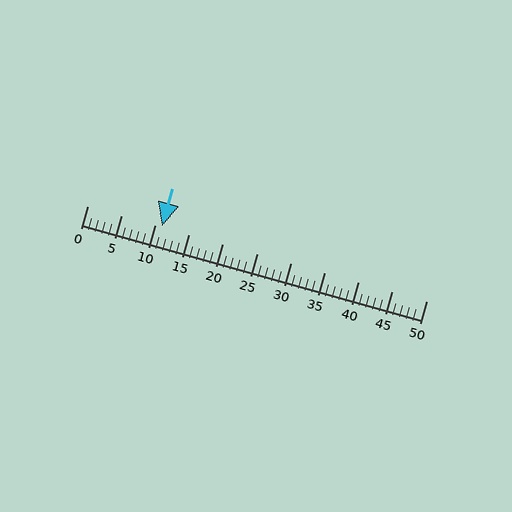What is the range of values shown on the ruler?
The ruler shows values from 0 to 50.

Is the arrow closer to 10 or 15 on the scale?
The arrow is closer to 10.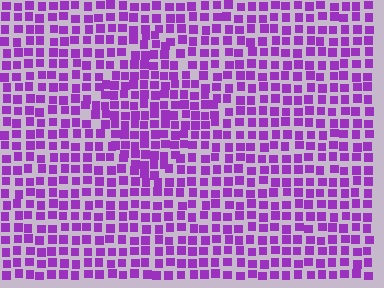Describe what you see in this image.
The image contains small purple elements arranged at two different densities. A diamond-shaped region is visible where the elements are more densely packed than the surrounding area.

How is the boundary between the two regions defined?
The boundary is defined by a change in element density (approximately 1.4x ratio). All elements are the same color, size, and shape.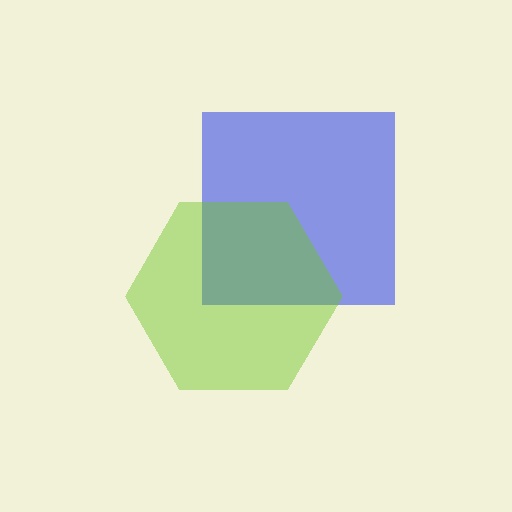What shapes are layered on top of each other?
The layered shapes are: a blue square, a lime hexagon.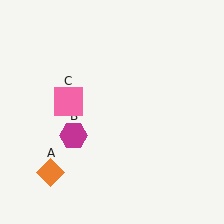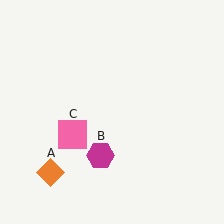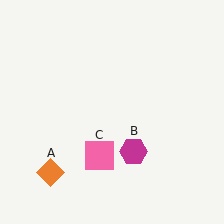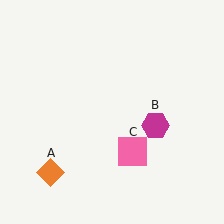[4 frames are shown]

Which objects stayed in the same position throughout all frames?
Orange diamond (object A) remained stationary.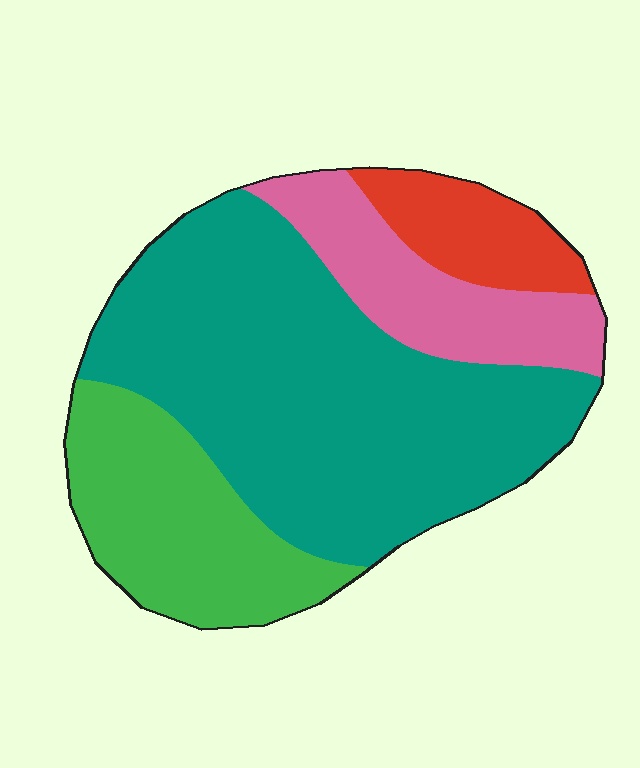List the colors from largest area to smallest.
From largest to smallest: teal, green, pink, red.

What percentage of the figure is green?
Green covers roughly 20% of the figure.